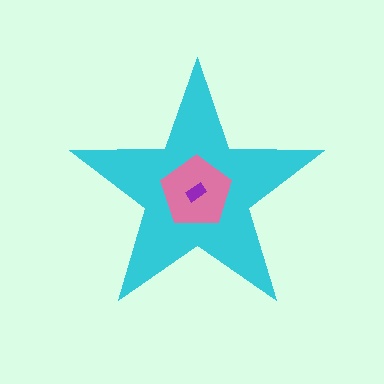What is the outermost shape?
The cyan star.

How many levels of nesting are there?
3.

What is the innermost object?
The purple rectangle.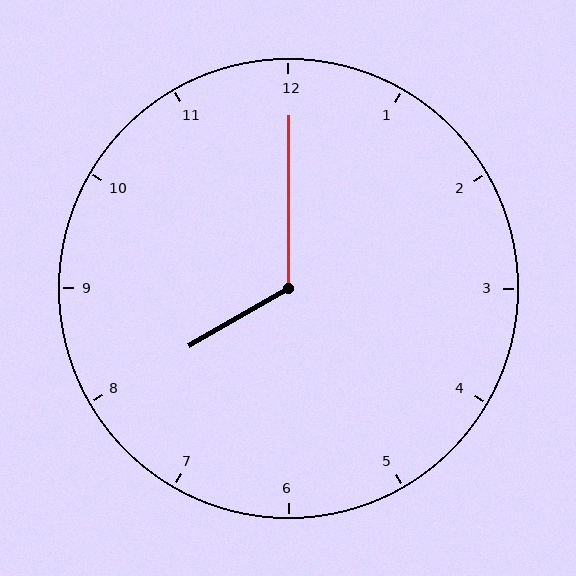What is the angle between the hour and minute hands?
Approximately 120 degrees.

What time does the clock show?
8:00.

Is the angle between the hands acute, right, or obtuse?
It is obtuse.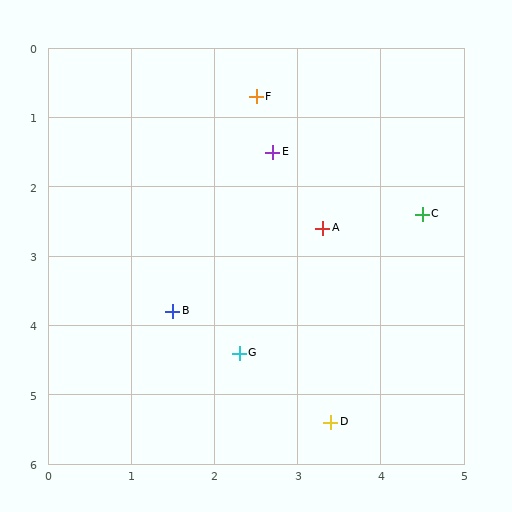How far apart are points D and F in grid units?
Points D and F are about 4.8 grid units apart.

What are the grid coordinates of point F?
Point F is at approximately (2.5, 0.7).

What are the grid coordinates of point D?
Point D is at approximately (3.4, 5.4).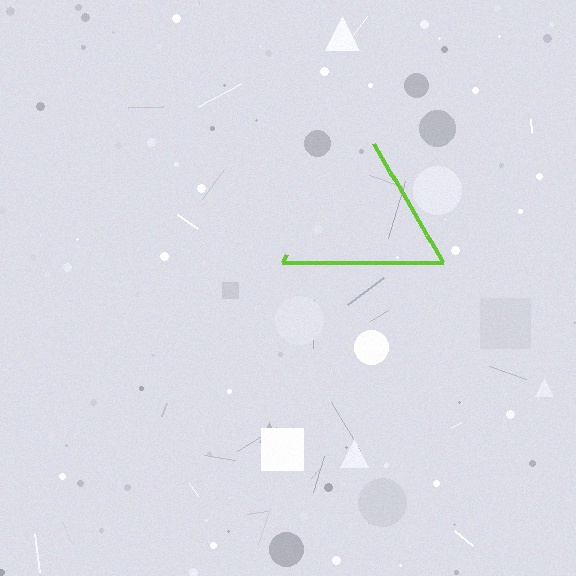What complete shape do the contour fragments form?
The contour fragments form a triangle.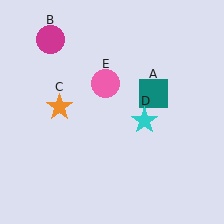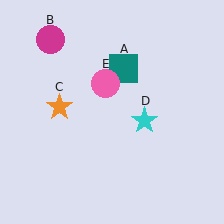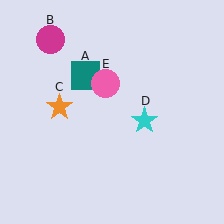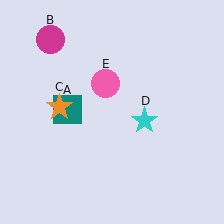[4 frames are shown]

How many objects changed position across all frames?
1 object changed position: teal square (object A).